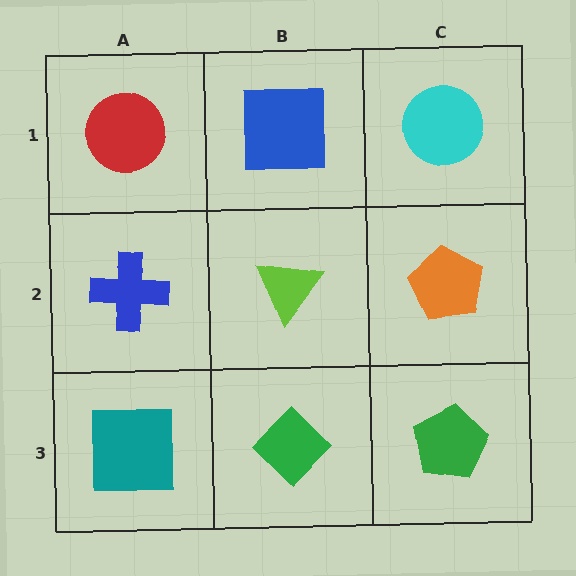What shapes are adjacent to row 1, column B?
A lime triangle (row 2, column B), a red circle (row 1, column A), a cyan circle (row 1, column C).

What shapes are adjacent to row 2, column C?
A cyan circle (row 1, column C), a green pentagon (row 3, column C), a lime triangle (row 2, column B).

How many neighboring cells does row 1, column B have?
3.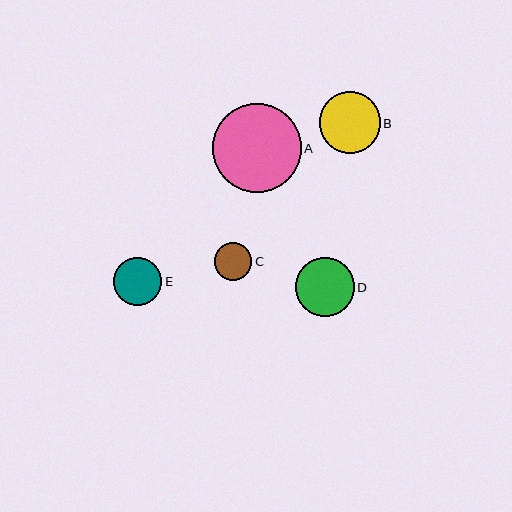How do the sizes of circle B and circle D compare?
Circle B and circle D are approximately the same size.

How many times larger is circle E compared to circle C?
Circle E is approximately 1.3 times the size of circle C.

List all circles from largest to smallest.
From largest to smallest: A, B, D, E, C.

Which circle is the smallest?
Circle C is the smallest with a size of approximately 38 pixels.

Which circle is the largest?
Circle A is the largest with a size of approximately 89 pixels.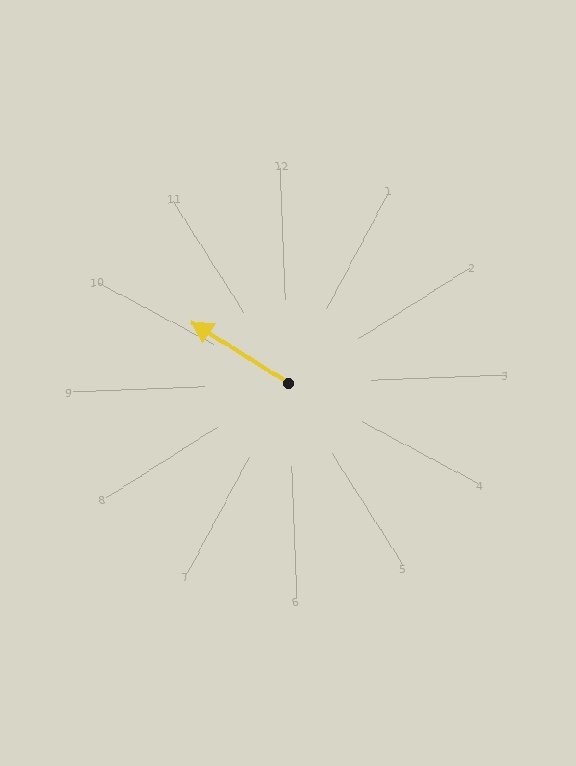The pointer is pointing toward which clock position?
Roughly 10 o'clock.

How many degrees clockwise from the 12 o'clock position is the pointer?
Approximately 305 degrees.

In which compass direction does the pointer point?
Northwest.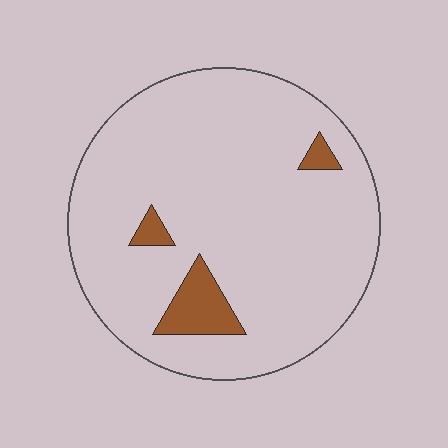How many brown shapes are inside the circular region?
3.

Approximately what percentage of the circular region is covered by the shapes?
Approximately 10%.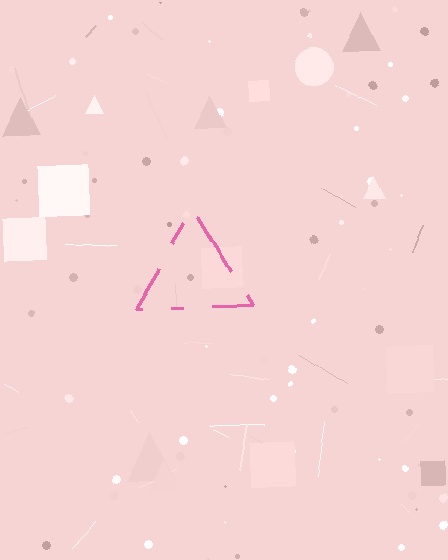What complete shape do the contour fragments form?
The contour fragments form a triangle.